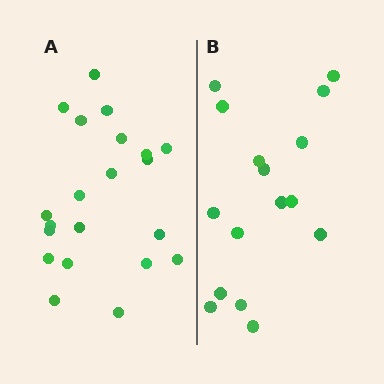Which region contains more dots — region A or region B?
Region A (the left region) has more dots.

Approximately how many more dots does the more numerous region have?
Region A has about 5 more dots than region B.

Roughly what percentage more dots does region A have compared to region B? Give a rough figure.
About 30% more.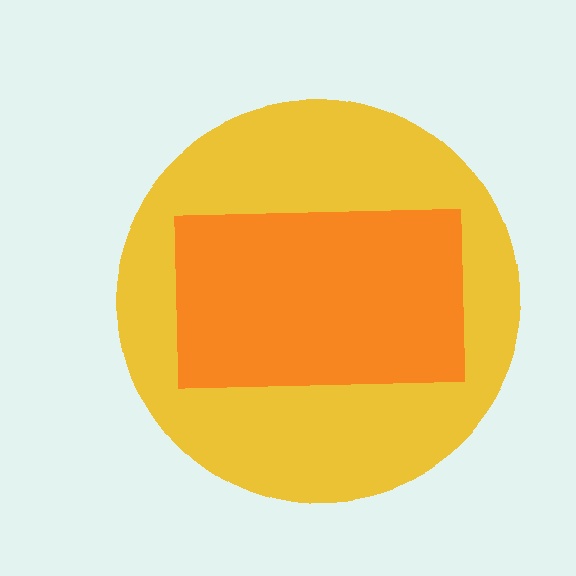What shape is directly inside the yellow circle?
The orange rectangle.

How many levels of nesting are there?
2.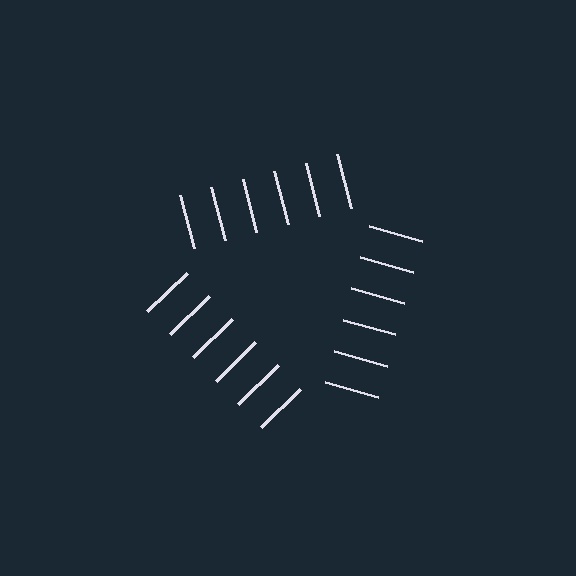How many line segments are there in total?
18 — 6 along each of the 3 edges.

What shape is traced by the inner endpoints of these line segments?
An illusory triangle — the line segments terminate on its edges but no continuous stroke is drawn.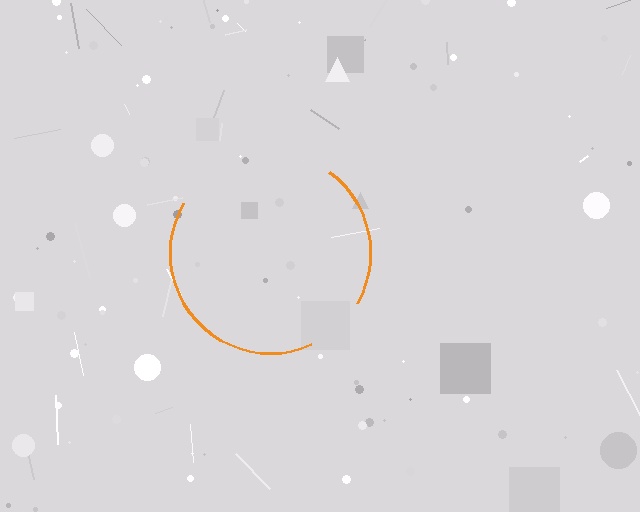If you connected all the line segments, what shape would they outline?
They would outline a circle.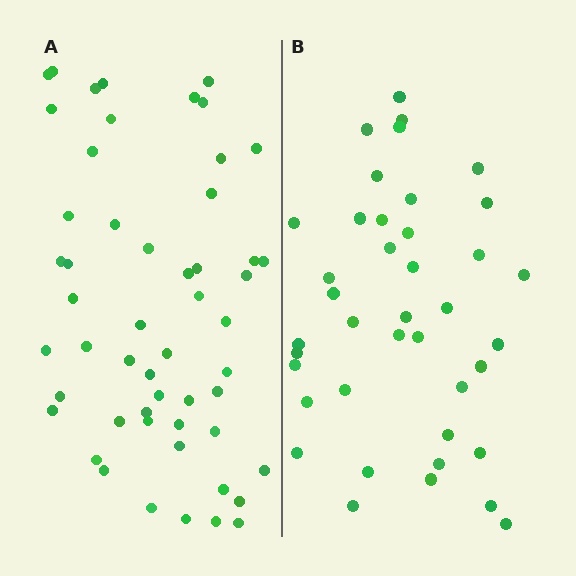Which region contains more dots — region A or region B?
Region A (the left region) has more dots.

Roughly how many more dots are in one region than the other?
Region A has approximately 15 more dots than region B.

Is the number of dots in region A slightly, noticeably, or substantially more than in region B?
Region A has noticeably more, but not dramatically so. The ratio is roughly 1.3 to 1.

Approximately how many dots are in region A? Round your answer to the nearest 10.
About 50 dots. (The exact count is 53, which rounds to 50.)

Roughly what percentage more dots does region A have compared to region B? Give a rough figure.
About 30% more.